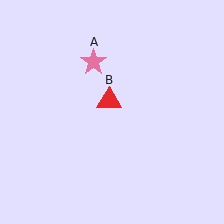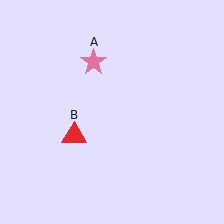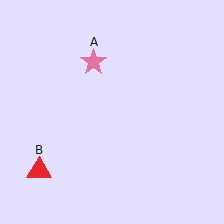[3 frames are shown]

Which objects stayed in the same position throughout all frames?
Pink star (object A) remained stationary.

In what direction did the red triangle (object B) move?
The red triangle (object B) moved down and to the left.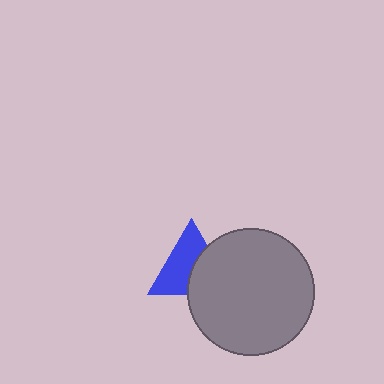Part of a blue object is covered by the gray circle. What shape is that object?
It is a triangle.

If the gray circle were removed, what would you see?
You would see the complete blue triangle.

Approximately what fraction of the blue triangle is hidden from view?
Roughly 42% of the blue triangle is hidden behind the gray circle.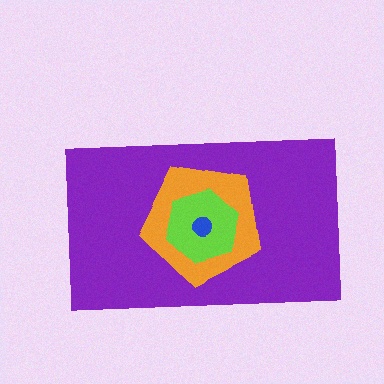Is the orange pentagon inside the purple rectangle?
Yes.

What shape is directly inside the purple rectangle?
The orange pentagon.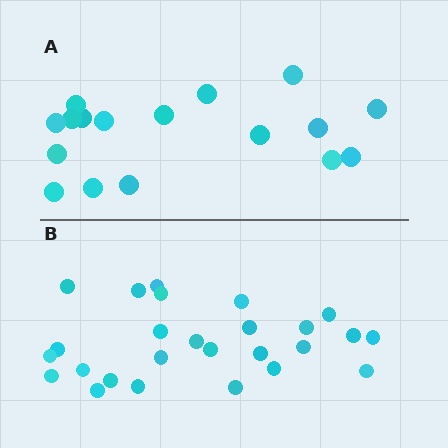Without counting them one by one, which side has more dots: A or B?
Region B (the bottom region) has more dots.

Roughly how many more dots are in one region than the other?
Region B has roughly 8 or so more dots than region A.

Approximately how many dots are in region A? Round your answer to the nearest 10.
About 20 dots. (The exact count is 17, which rounds to 20.)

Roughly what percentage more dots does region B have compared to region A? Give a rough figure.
About 55% more.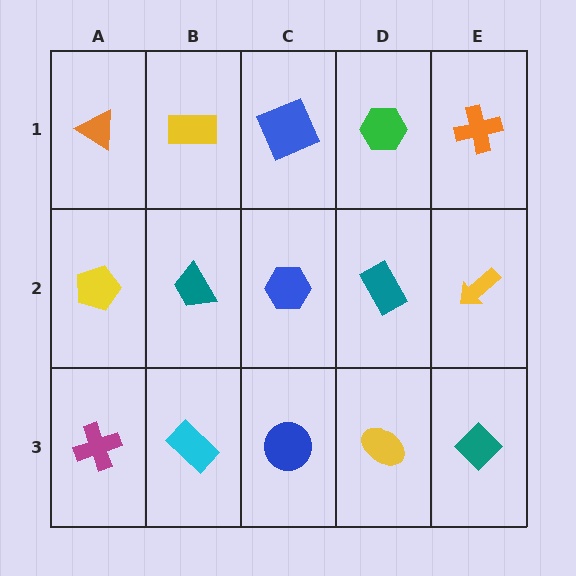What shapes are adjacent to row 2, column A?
An orange triangle (row 1, column A), a magenta cross (row 3, column A), a teal trapezoid (row 2, column B).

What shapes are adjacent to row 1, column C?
A blue hexagon (row 2, column C), a yellow rectangle (row 1, column B), a green hexagon (row 1, column D).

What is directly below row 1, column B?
A teal trapezoid.